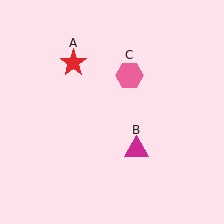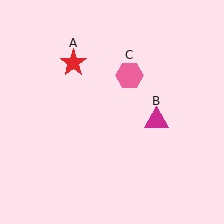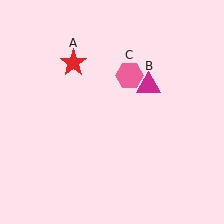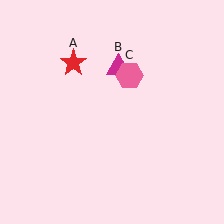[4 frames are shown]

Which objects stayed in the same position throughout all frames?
Red star (object A) and pink hexagon (object C) remained stationary.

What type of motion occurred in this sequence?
The magenta triangle (object B) rotated counterclockwise around the center of the scene.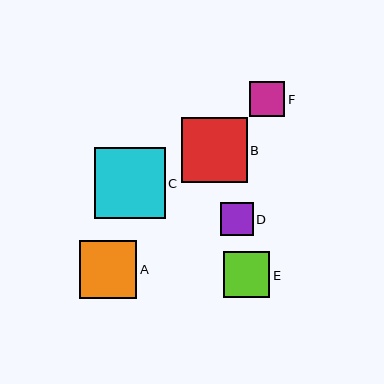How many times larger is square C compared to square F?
Square C is approximately 2.0 times the size of square F.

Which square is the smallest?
Square D is the smallest with a size of approximately 33 pixels.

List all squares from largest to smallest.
From largest to smallest: C, B, A, E, F, D.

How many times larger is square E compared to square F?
Square E is approximately 1.3 times the size of square F.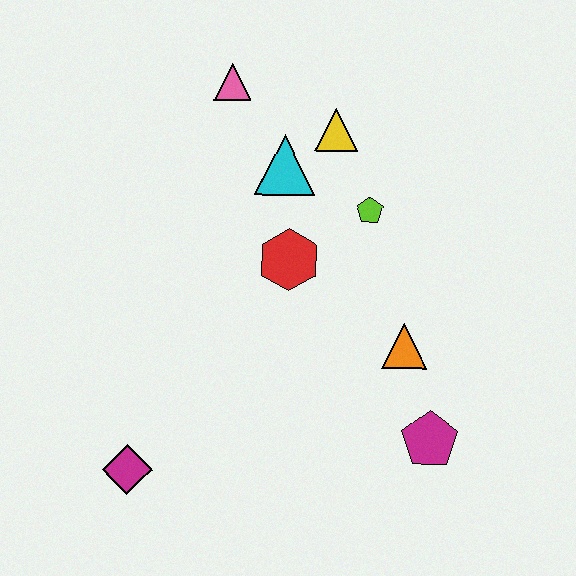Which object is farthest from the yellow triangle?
The magenta diamond is farthest from the yellow triangle.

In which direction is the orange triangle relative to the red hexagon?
The orange triangle is to the right of the red hexagon.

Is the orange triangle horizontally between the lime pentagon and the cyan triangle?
No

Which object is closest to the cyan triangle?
The yellow triangle is closest to the cyan triangle.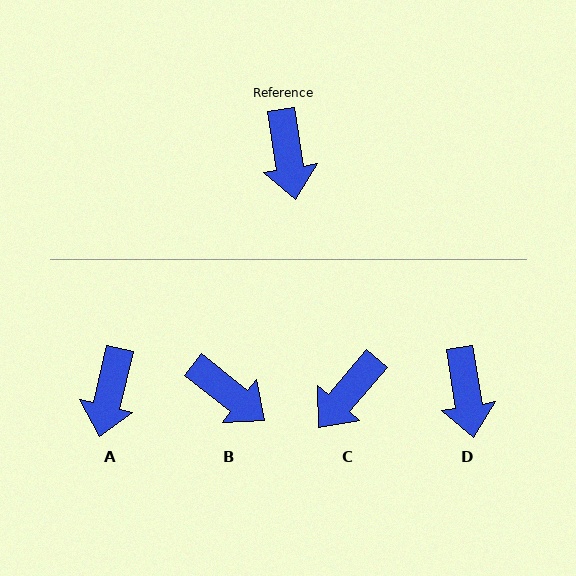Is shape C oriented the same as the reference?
No, it is off by about 49 degrees.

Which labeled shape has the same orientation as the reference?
D.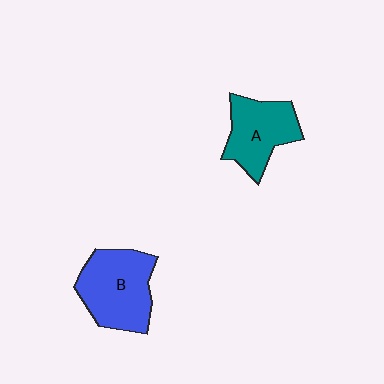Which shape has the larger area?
Shape B (blue).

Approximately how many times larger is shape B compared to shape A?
Approximately 1.2 times.